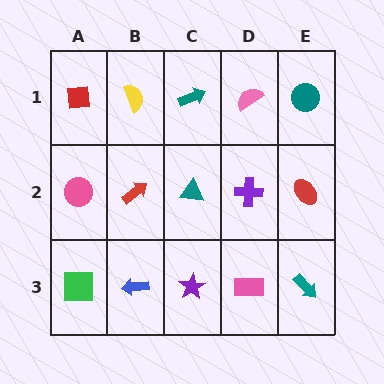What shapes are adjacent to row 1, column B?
A red arrow (row 2, column B), a red square (row 1, column A), a teal arrow (row 1, column C).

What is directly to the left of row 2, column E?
A purple cross.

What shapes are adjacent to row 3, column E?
A red ellipse (row 2, column E), a pink rectangle (row 3, column D).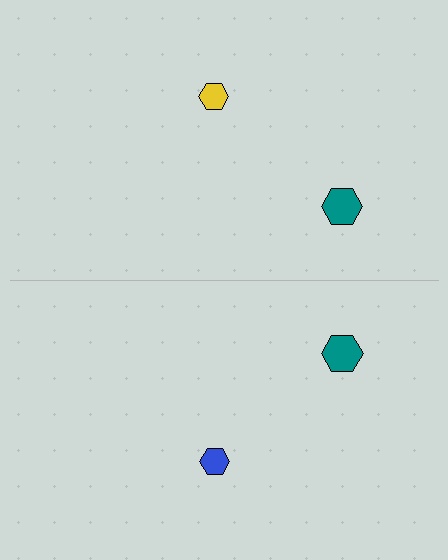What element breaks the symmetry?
The blue hexagon on the bottom side breaks the symmetry — its mirror counterpart is yellow.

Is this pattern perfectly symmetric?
No, the pattern is not perfectly symmetric. The blue hexagon on the bottom side breaks the symmetry — its mirror counterpart is yellow.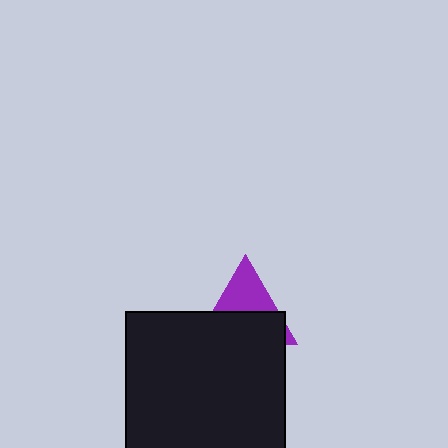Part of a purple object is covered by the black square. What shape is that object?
It is a triangle.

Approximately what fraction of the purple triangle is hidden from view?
Roughly 57% of the purple triangle is hidden behind the black square.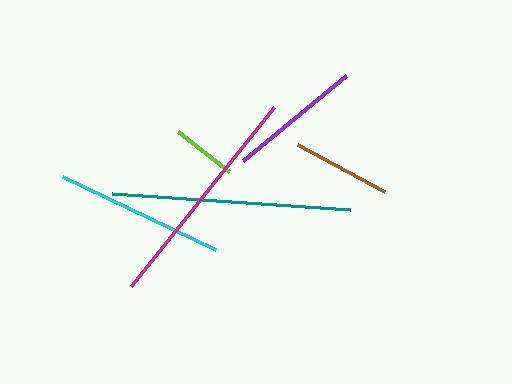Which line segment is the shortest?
The lime line is the shortest at approximately 64 pixels.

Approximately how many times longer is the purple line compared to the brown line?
The purple line is approximately 1.3 times the length of the brown line.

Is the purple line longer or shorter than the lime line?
The purple line is longer than the lime line.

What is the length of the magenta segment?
The magenta segment is approximately 229 pixels long.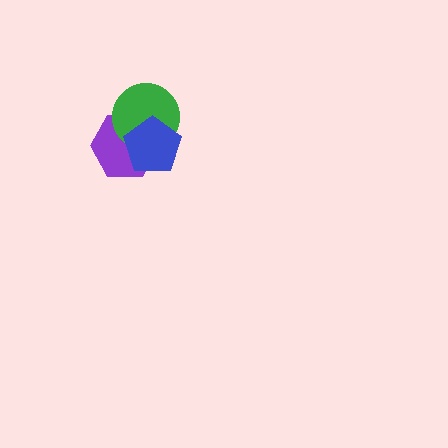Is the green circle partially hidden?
Yes, it is partially covered by another shape.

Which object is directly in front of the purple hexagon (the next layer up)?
The green circle is directly in front of the purple hexagon.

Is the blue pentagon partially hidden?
No, no other shape covers it.